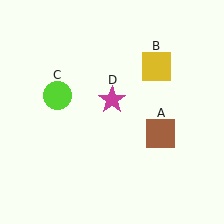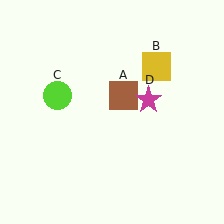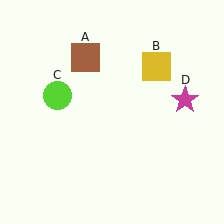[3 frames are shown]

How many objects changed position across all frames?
2 objects changed position: brown square (object A), magenta star (object D).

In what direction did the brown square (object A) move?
The brown square (object A) moved up and to the left.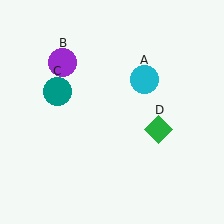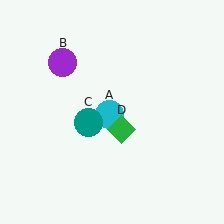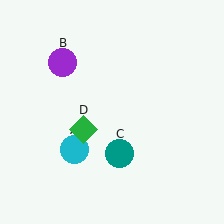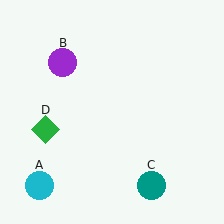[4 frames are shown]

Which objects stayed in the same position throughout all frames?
Purple circle (object B) remained stationary.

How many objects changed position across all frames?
3 objects changed position: cyan circle (object A), teal circle (object C), green diamond (object D).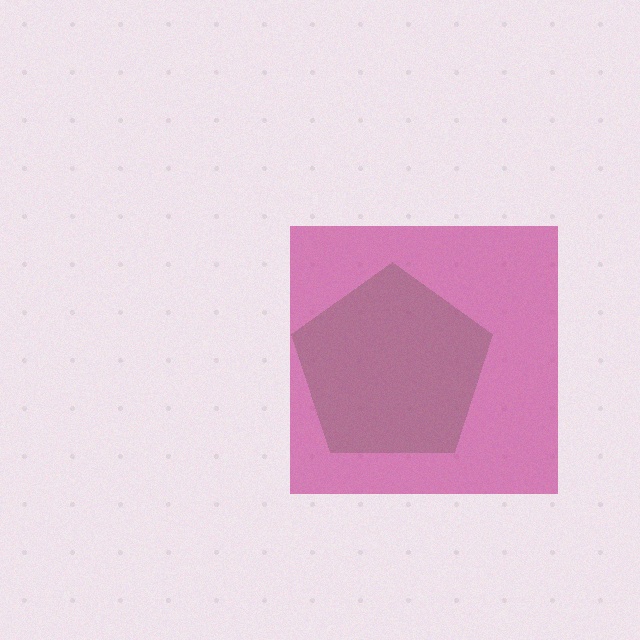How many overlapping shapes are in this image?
There are 2 overlapping shapes in the image.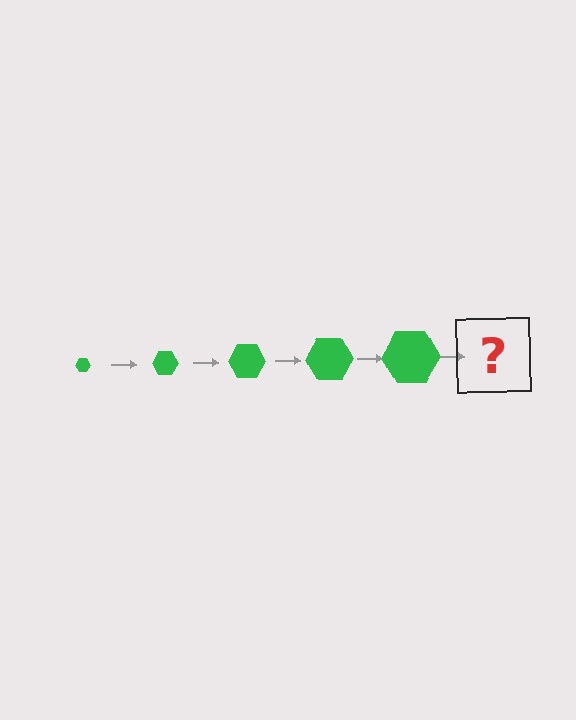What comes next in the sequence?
The next element should be a green hexagon, larger than the previous one.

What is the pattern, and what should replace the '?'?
The pattern is that the hexagon gets progressively larger each step. The '?' should be a green hexagon, larger than the previous one.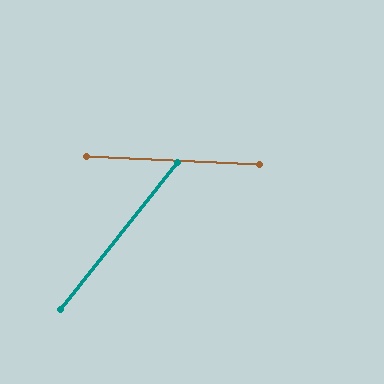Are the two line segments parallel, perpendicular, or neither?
Neither parallel nor perpendicular — they differ by about 54°.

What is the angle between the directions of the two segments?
Approximately 54 degrees.